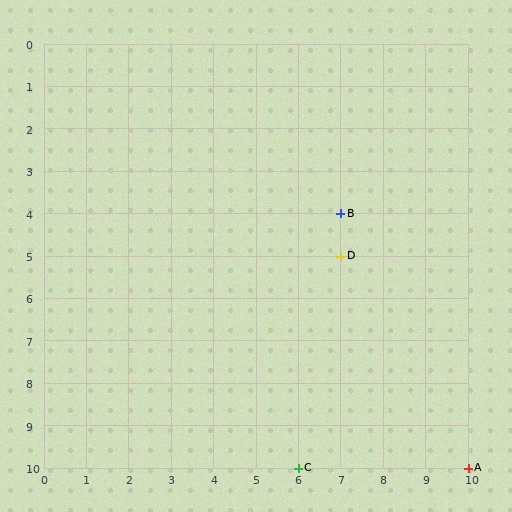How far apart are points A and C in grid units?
Points A and C are 4 columns apart.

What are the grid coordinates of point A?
Point A is at grid coordinates (10, 10).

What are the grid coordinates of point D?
Point D is at grid coordinates (7, 5).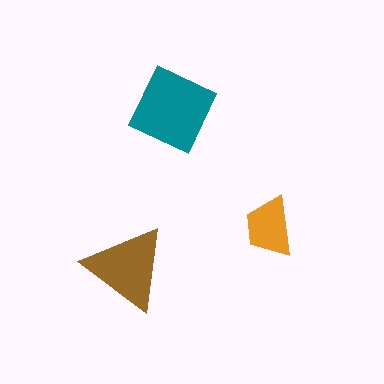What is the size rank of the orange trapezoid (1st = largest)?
3rd.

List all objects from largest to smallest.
The teal diamond, the brown triangle, the orange trapezoid.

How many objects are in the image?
There are 3 objects in the image.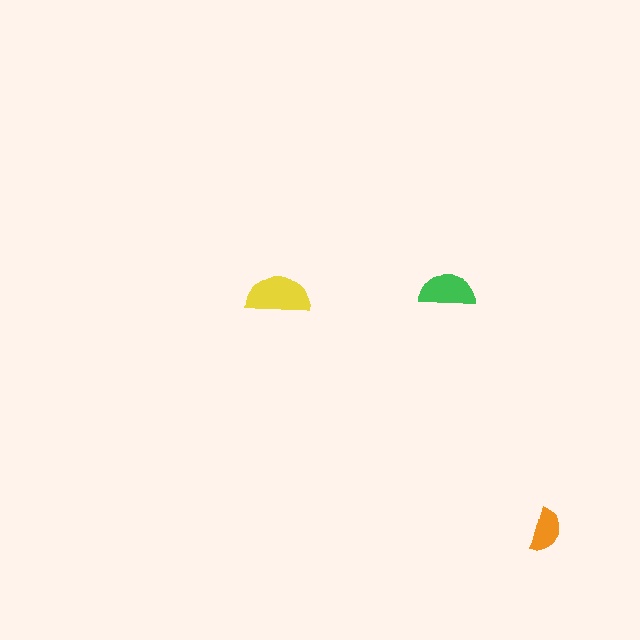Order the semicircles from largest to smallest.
the yellow one, the green one, the orange one.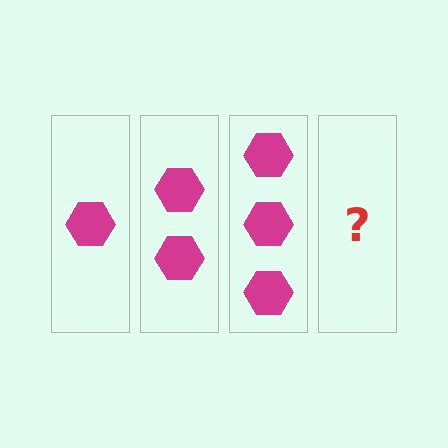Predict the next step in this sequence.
The next step is 4 hexagons.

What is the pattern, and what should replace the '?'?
The pattern is that each step adds one more hexagon. The '?' should be 4 hexagons.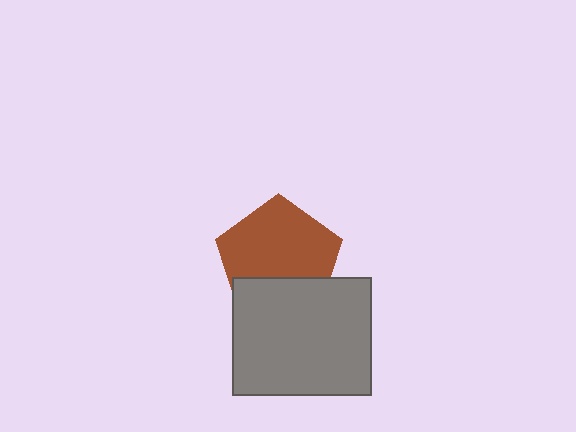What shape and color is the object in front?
The object in front is a gray rectangle.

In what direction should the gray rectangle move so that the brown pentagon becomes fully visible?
The gray rectangle should move down. That is the shortest direction to clear the overlap and leave the brown pentagon fully visible.